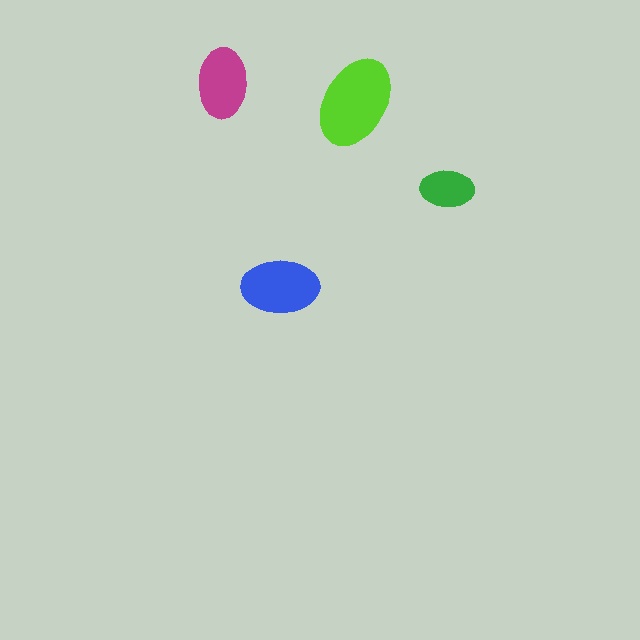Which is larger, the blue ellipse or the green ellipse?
The blue one.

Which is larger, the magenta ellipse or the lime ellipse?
The lime one.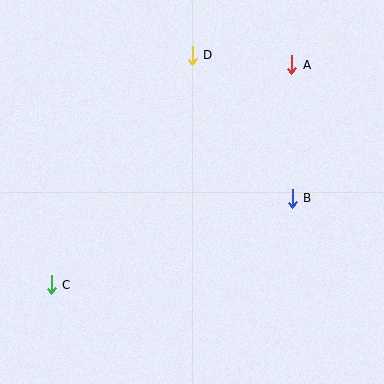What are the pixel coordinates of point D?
Point D is at (192, 55).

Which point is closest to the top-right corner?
Point A is closest to the top-right corner.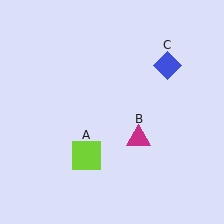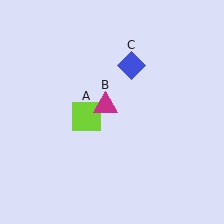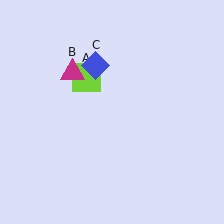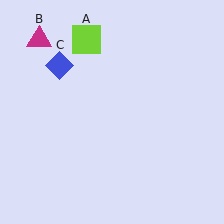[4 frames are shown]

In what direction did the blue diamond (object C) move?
The blue diamond (object C) moved left.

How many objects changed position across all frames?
3 objects changed position: lime square (object A), magenta triangle (object B), blue diamond (object C).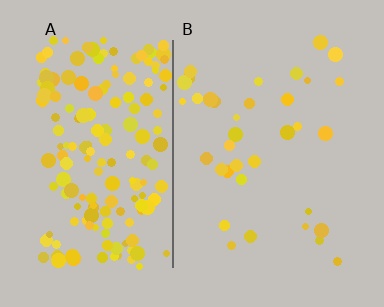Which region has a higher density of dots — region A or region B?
A (the left).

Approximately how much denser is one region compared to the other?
Approximately 4.8× — region A over region B.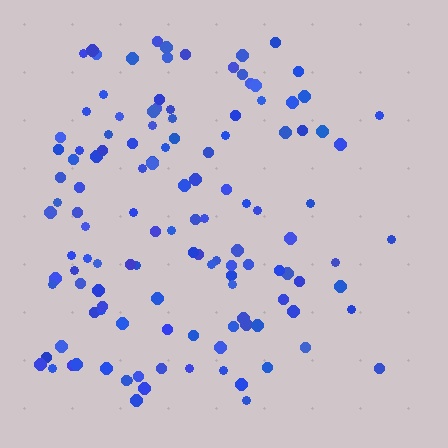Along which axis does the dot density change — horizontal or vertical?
Horizontal.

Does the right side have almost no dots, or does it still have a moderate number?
Still a moderate number, just noticeably fewer than the left.